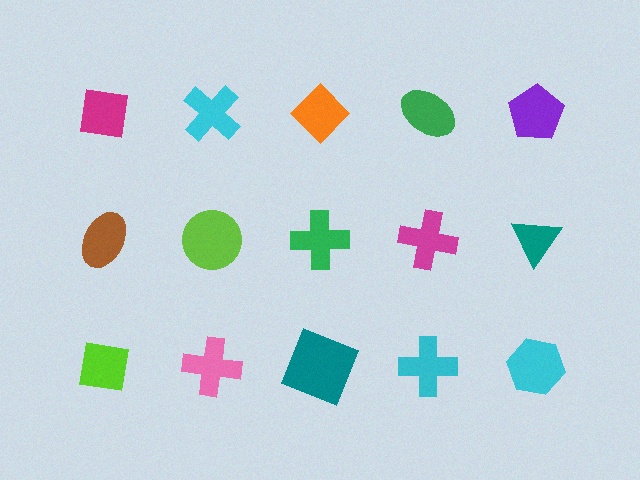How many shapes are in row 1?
5 shapes.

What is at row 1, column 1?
A magenta square.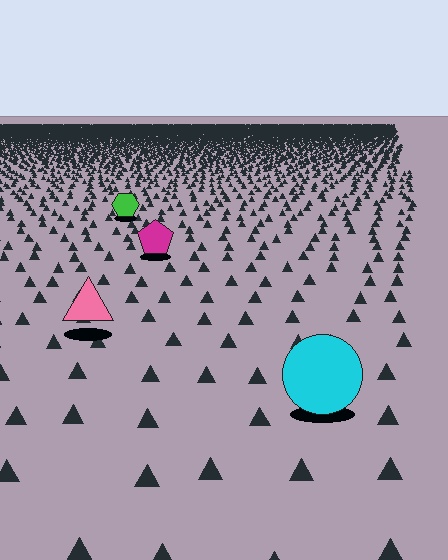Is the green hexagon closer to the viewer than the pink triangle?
No. The pink triangle is closer — you can tell from the texture gradient: the ground texture is coarser near it.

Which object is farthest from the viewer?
The green hexagon is farthest from the viewer. It appears smaller and the ground texture around it is denser.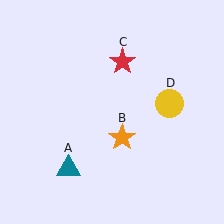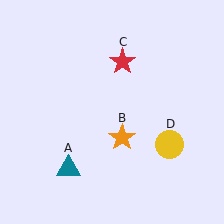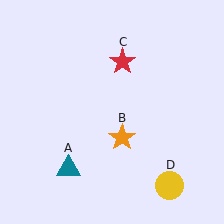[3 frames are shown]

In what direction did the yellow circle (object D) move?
The yellow circle (object D) moved down.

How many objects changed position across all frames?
1 object changed position: yellow circle (object D).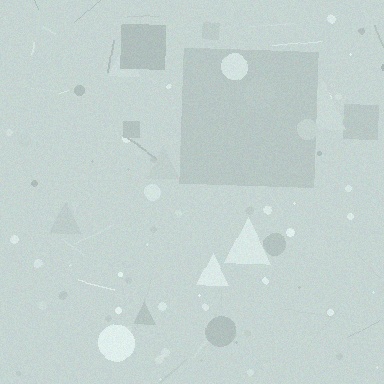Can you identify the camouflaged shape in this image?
The camouflaged shape is a square.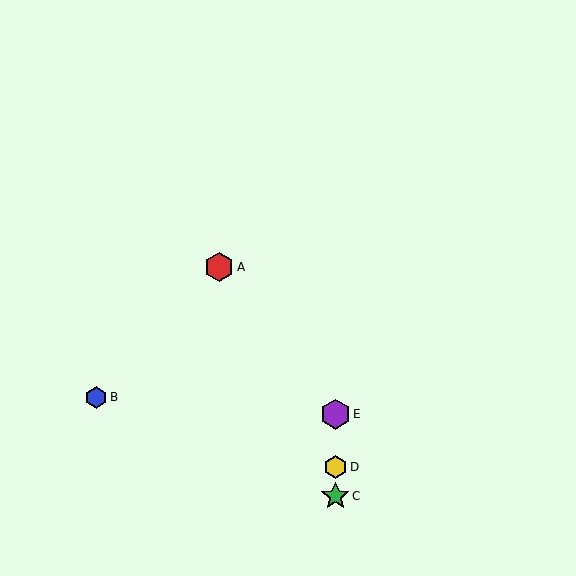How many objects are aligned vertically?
3 objects (C, D, E) are aligned vertically.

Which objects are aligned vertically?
Objects C, D, E are aligned vertically.